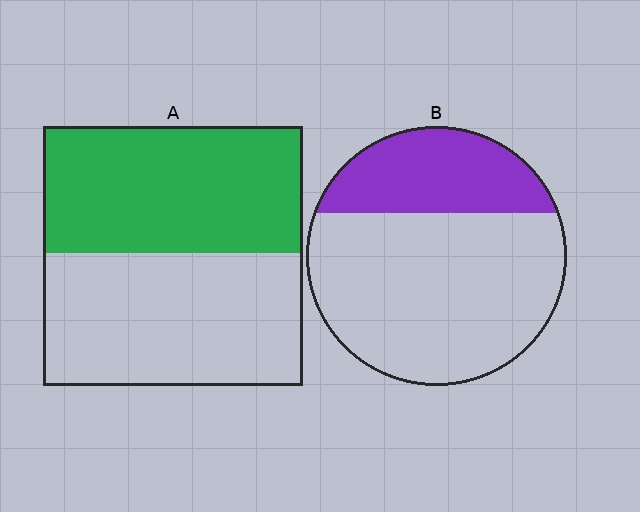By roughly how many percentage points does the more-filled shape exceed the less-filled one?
By roughly 20 percentage points (A over B).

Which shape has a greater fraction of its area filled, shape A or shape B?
Shape A.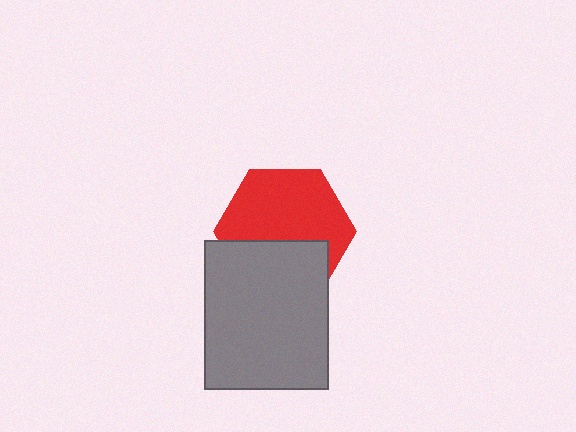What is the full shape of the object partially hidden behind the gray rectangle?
The partially hidden object is a red hexagon.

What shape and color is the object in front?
The object in front is a gray rectangle.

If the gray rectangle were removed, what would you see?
You would see the complete red hexagon.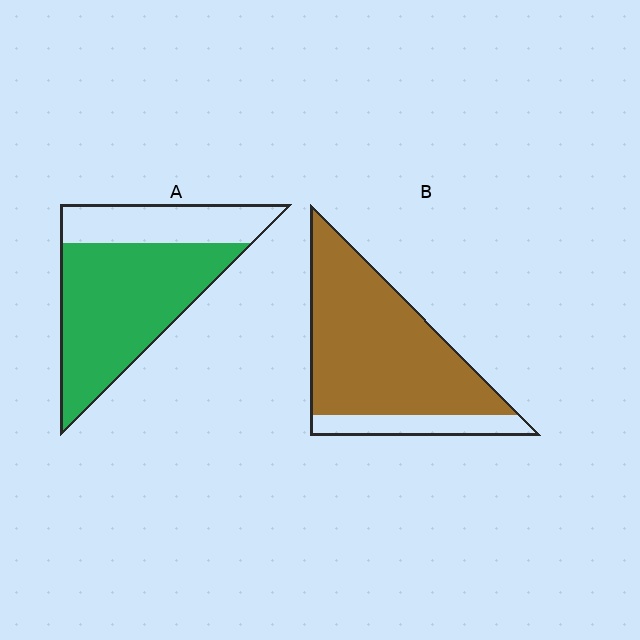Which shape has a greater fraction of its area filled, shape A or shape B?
Shape B.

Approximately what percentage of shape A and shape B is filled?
A is approximately 70% and B is approximately 85%.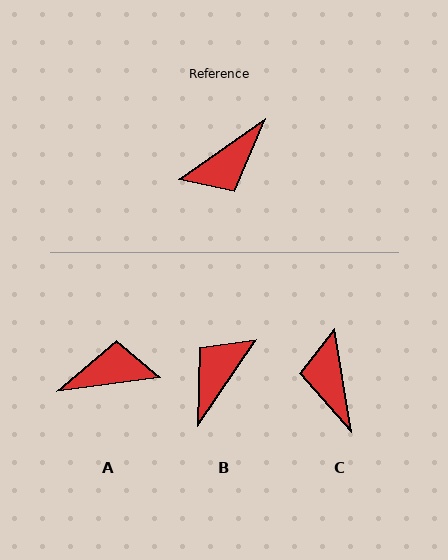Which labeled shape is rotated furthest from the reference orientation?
B, about 159 degrees away.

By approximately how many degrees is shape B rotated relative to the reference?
Approximately 159 degrees clockwise.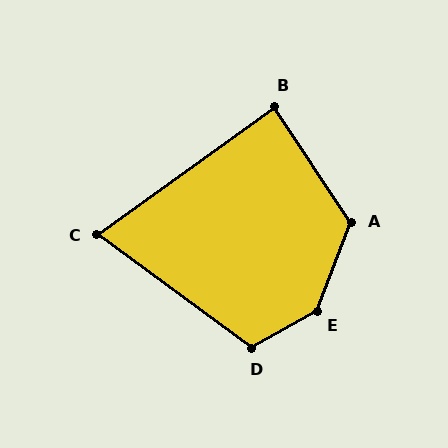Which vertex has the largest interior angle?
E, at approximately 141 degrees.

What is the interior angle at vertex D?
Approximately 114 degrees (obtuse).